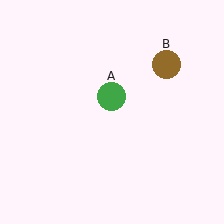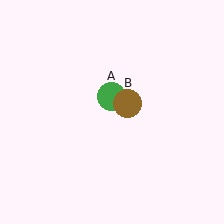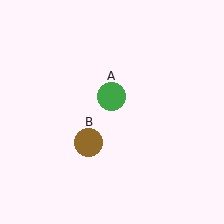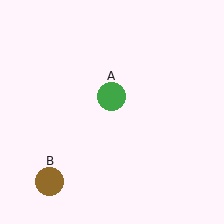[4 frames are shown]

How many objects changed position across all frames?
1 object changed position: brown circle (object B).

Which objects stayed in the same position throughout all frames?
Green circle (object A) remained stationary.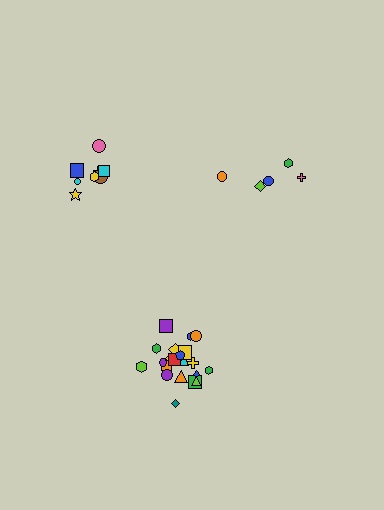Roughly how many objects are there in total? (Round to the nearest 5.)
Roughly 40 objects in total.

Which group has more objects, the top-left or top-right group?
The top-left group.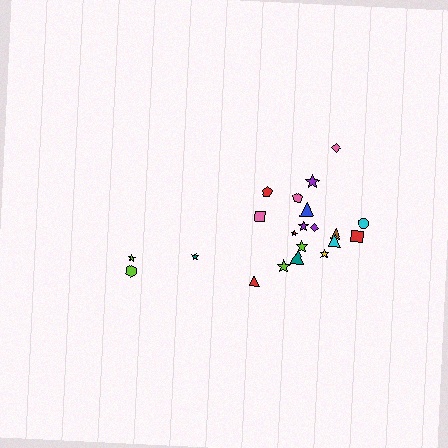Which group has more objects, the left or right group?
The right group.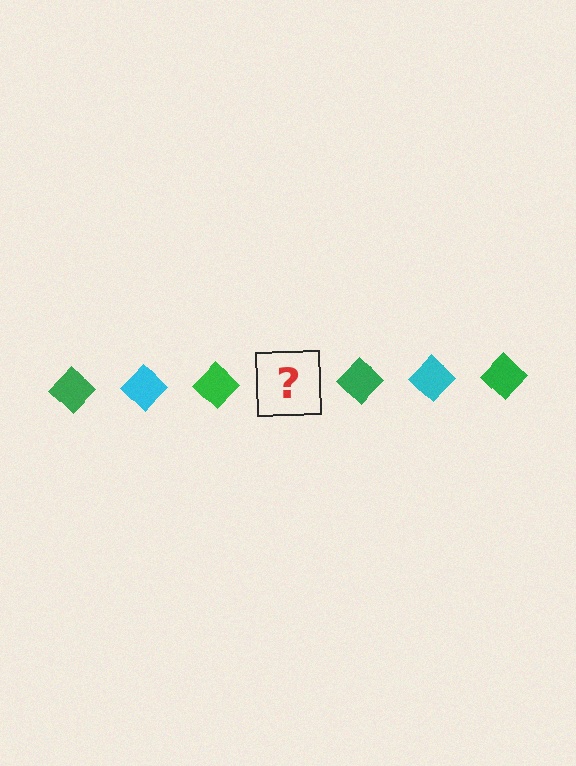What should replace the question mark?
The question mark should be replaced with a cyan diamond.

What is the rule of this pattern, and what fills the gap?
The rule is that the pattern cycles through green, cyan diamonds. The gap should be filled with a cyan diamond.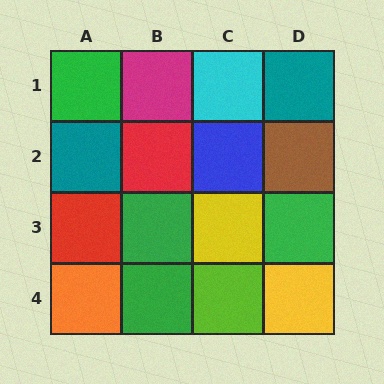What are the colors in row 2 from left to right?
Teal, red, blue, brown.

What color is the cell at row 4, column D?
Yellow.